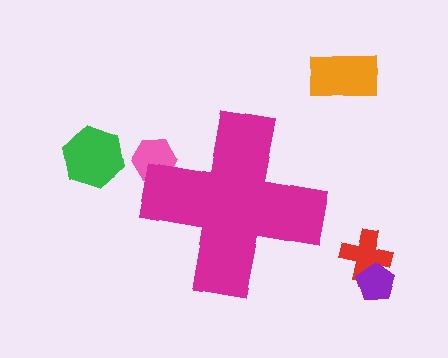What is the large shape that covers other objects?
A magenta cross.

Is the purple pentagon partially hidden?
No, the purple pentagon is fully visible.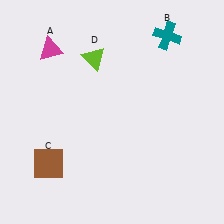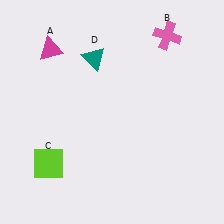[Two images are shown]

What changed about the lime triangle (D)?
In Image 1, D is lime. In Image 2, it changed to teal.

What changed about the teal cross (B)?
In Image 1, B is teal. In Image 2, it changed to pink.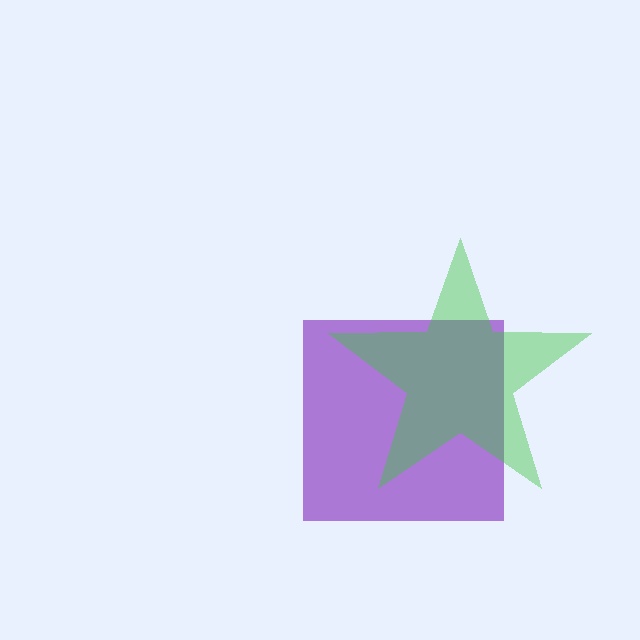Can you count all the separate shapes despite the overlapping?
Yes, there are 2 separate shapes.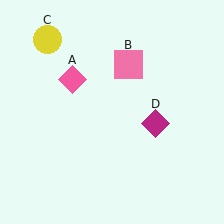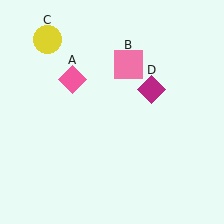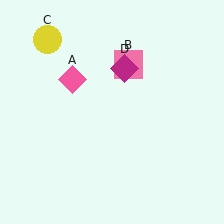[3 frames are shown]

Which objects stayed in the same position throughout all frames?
Pink diamond (object A) and pink square (object B) and yellow circle (object C) remained stationary.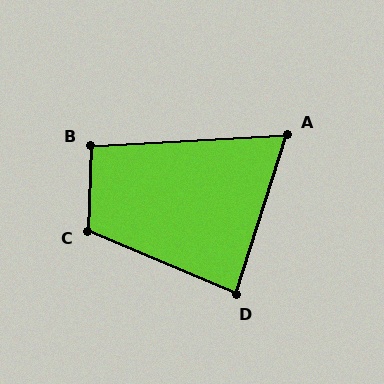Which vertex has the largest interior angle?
C, at approximately 111 degrees.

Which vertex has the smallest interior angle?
A, at approximately 69 degrees.